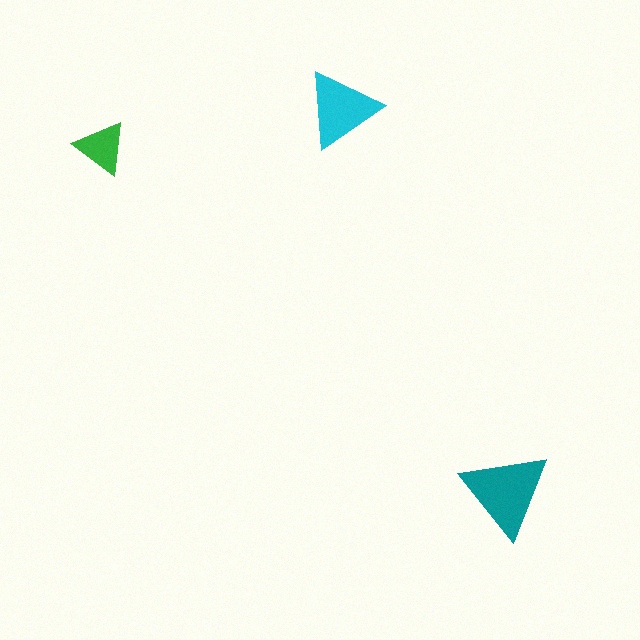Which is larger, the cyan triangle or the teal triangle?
The teal one.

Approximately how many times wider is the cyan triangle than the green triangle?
About 1.5 times wider.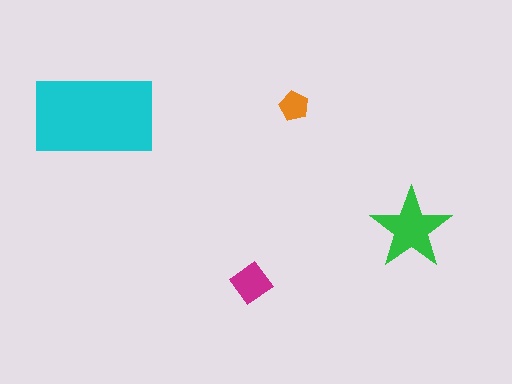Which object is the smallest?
The orange pentagon.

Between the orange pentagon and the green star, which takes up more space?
The green star.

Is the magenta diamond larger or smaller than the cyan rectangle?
Smaller.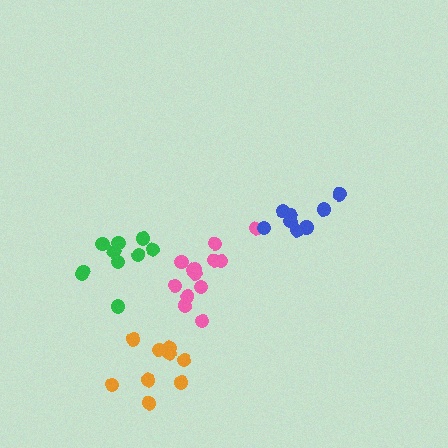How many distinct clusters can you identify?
There are 4 distinct clusters.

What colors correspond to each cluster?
The clusters are colored: pink, blue, orange, green.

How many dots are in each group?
Group 1: 13 dots, Group 2: 8 dots, Group 3: 9 dots, Group 4: 10 dots (40 total).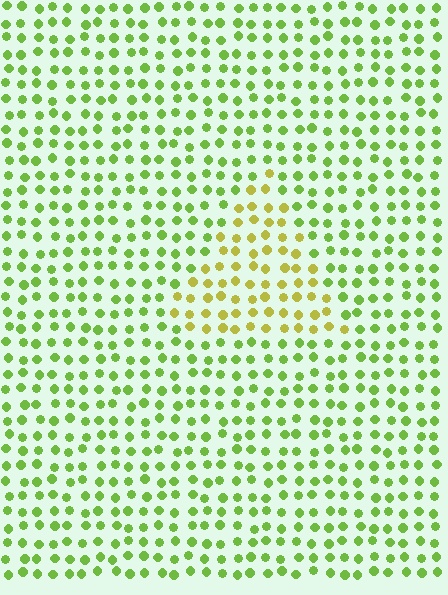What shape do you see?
I see a triangle.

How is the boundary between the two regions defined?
The boundary is defined purely by a slight shift in hue (about 35 degrees). Spacing, size, and orientation are identical on both sides.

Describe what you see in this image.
The image is filled with small lime elements in a uniform arrangement. A triangle-shaped region is visible where the elements are tinted to a slightly different hue, forming a subtle color boundary.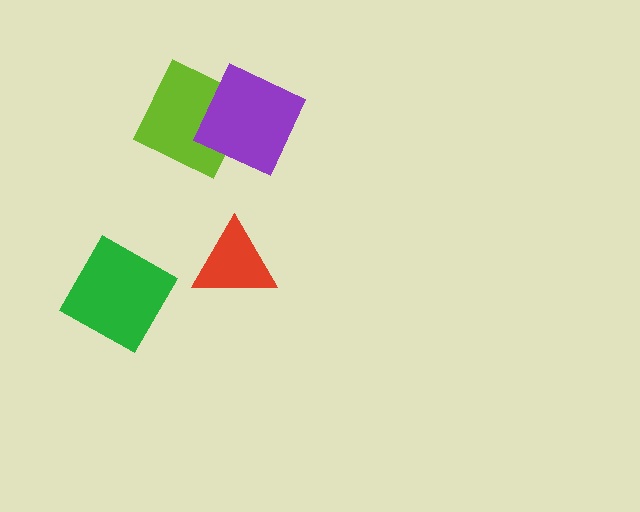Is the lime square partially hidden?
Yes, it is partially covered by another shape.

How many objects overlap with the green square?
0 objects overlap with the green square.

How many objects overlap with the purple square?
1 object overlaps with the purple square.